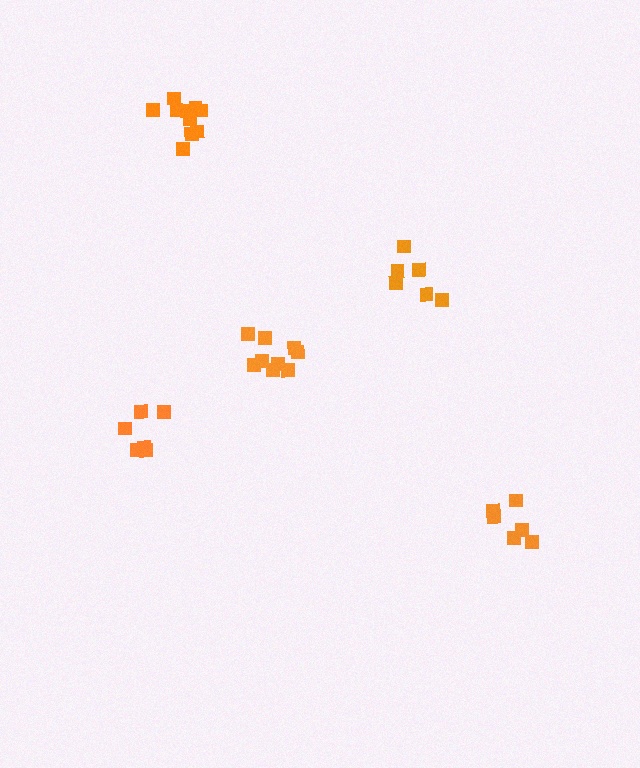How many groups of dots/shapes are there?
There are 5 groups.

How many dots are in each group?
Group 1: 9 dots, Group 2: 6 dots, Group 3: 6 dots, Group 4: 6 dots, Group 5: 10 dots (37 total).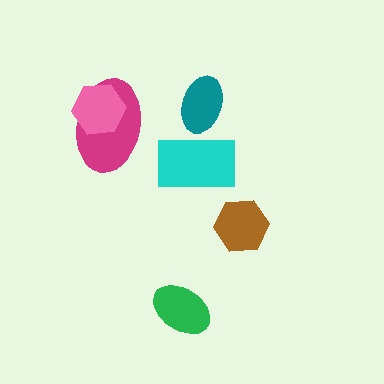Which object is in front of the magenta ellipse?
The pink hexagon is in front of the magenta ellipse.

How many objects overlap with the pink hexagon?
1 object overlaps with the pink hexagon.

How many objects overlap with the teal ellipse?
1 object overlaps with the teal ellipse.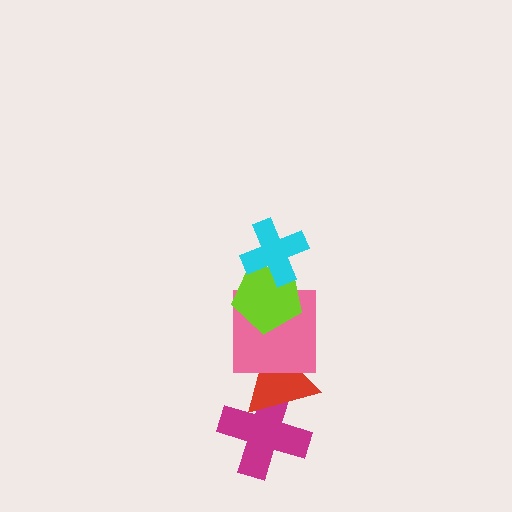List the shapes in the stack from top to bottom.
From top to bottom: the cyan cross, the lime pentagon, the pink square, the red triangle, the magenta cross.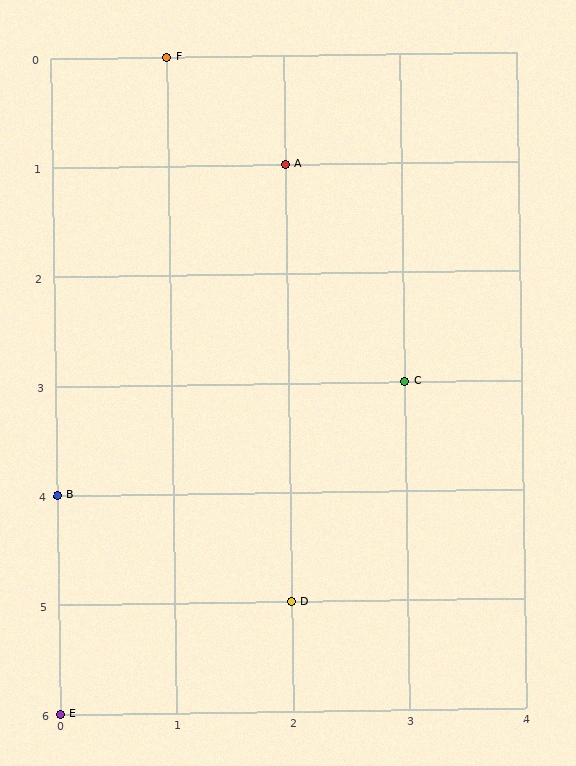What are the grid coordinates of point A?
Point A is at grid coordinates (2, 1).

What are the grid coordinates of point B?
Point B is at grid coordinates (0, 4).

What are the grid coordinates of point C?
Point C is at grid coordinates (3, 3).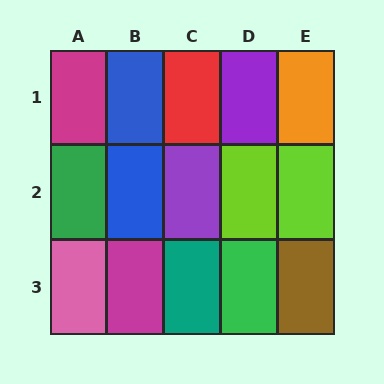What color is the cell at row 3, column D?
Green.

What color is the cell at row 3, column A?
Pink.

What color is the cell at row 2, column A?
Green.